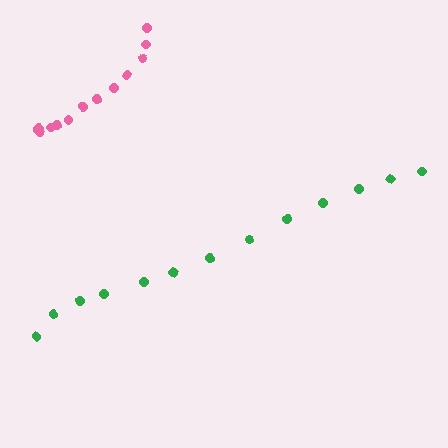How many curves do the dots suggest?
There are 2 distinct paths.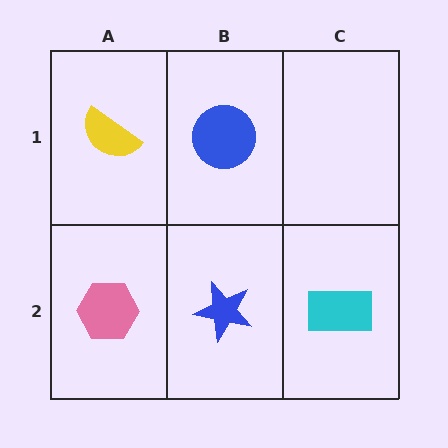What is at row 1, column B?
A blue circle.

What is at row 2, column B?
A blue star.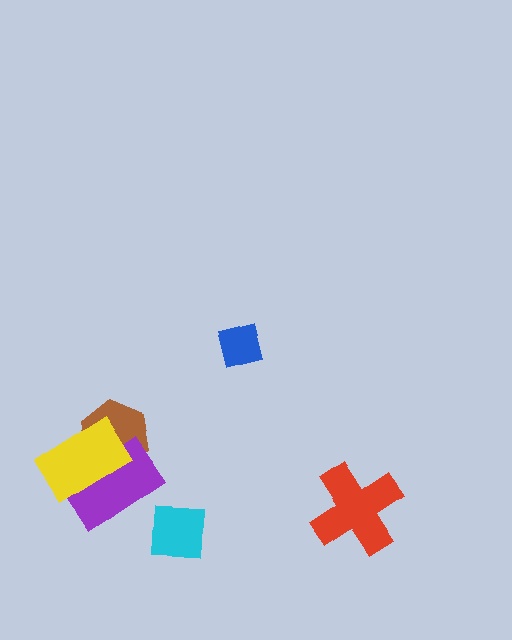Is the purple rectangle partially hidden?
Yes, it is partially covered by another shape.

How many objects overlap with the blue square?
0 objects overlap with the blue square.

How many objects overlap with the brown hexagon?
2 objects overlap with the brown hexagon.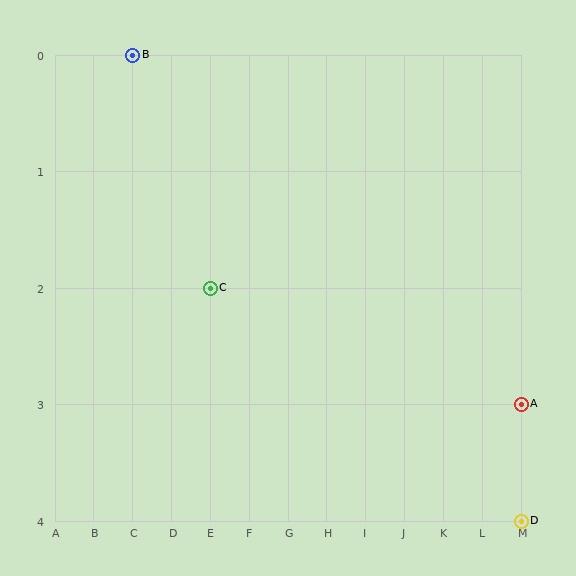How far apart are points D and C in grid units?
Points D and C are 8 columns and 2 rows apart (about 8.2 grid units diagonally).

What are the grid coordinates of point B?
Point B is at grid coordinates (C, 0).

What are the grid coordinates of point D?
Point D is at grid coordinates (M, 4).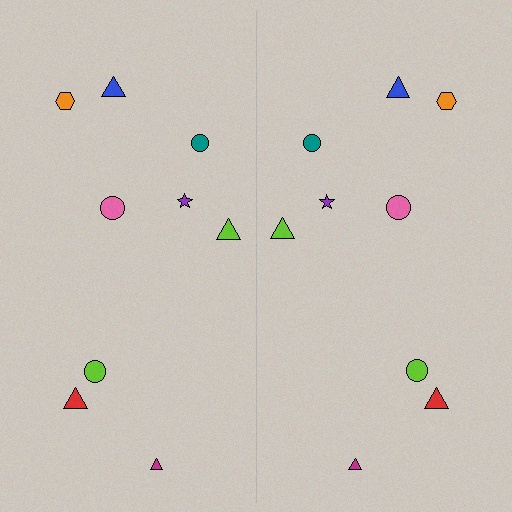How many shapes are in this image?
There are 18 shapes in this image.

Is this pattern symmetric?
Yes, this pattern has bilateral (reflection) symmetry.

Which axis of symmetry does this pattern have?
The pattern has a vertical axis of symmetry running through the center of the image.